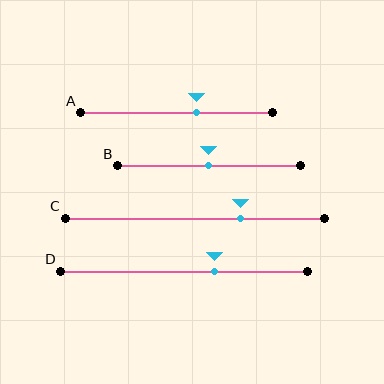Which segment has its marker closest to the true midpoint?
Segment B has its marker closest to the true midpoint.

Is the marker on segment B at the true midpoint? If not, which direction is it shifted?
Yes, the marker on segment B is at the true midpoint.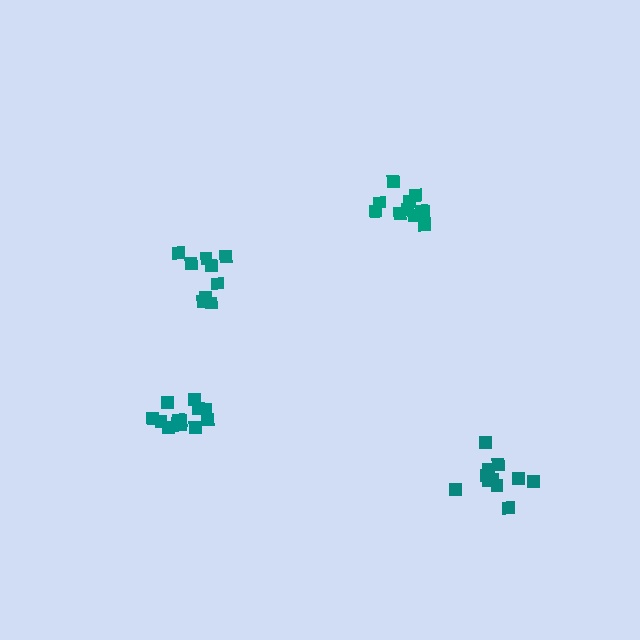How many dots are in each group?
Group 1: 11 dots, Group 2: 11 dots, Group 3: 13 dots, Group 4: 9 dots (44 total).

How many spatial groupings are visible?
There are 4 spatial groupings.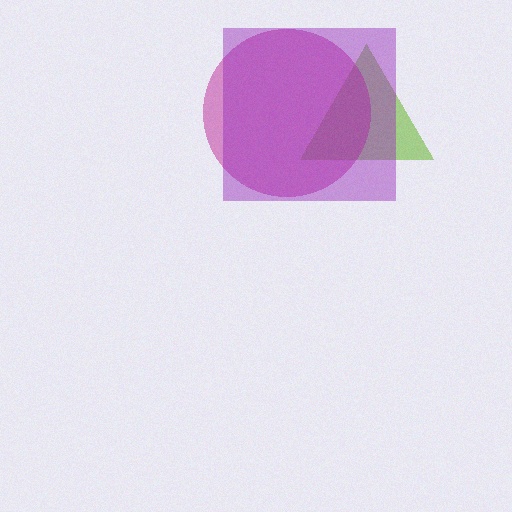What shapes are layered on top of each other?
The layered shapes are: a lime triangle, a magenta circle, a purple square.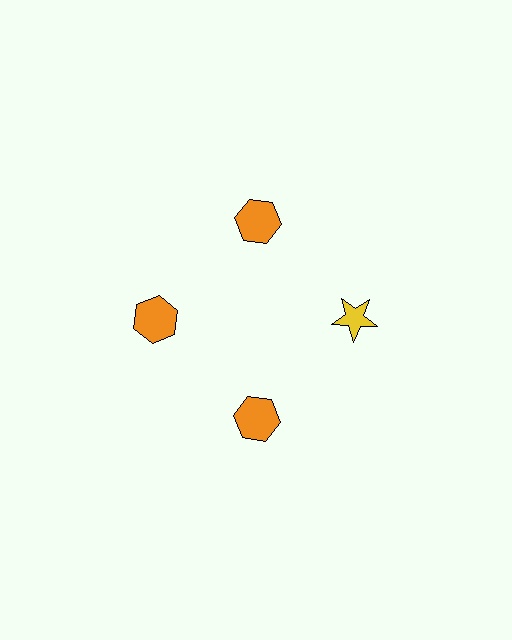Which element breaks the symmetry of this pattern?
The yellow star at roughly the 3 o'clock position breaks the symmetry. All other shapes are orange hexagons.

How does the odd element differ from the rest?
It differs in both color (yellow instead of orange) and shape (star instead of hexagon).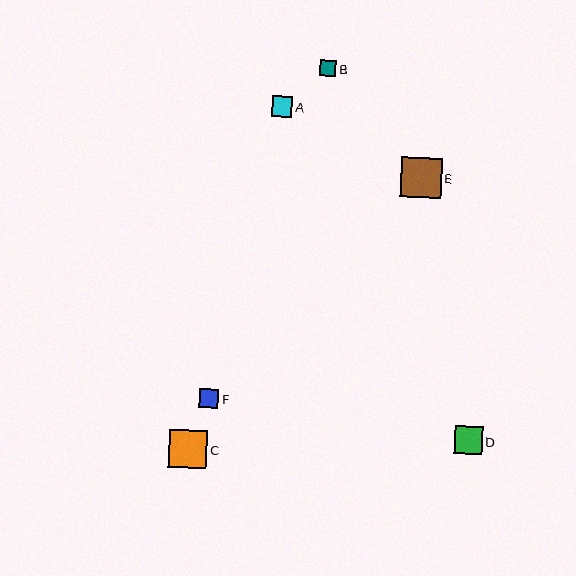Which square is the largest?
Square E is the largest with a size of approximately 41 pixels.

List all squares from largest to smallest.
From largest to smallest: E, C, D, A, F, B.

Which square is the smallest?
Square B is the smallest with a size of approximately 16 pixels.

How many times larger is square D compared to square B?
Square D is approximately 1.7 times the size of square B.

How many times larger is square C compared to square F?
Square C is approximately 2.0 times the size of square F.